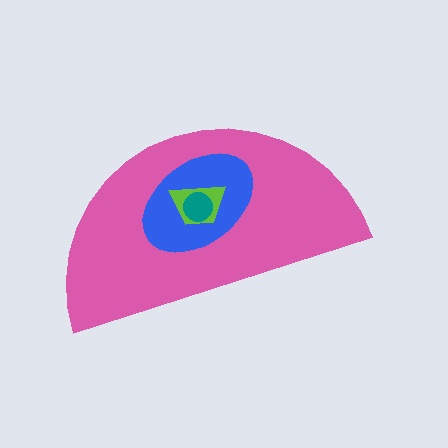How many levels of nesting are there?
4.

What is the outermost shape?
The pink semicircle.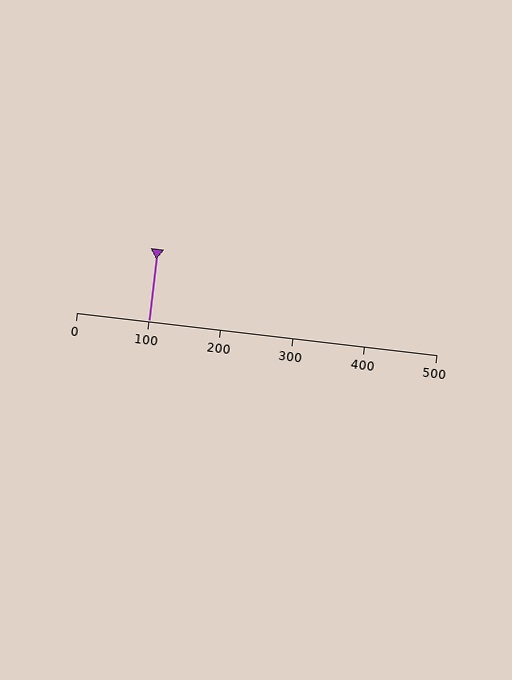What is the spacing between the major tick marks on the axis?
The major ticks are spaced 100 apart.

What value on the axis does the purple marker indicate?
The marker indicates approximately 100.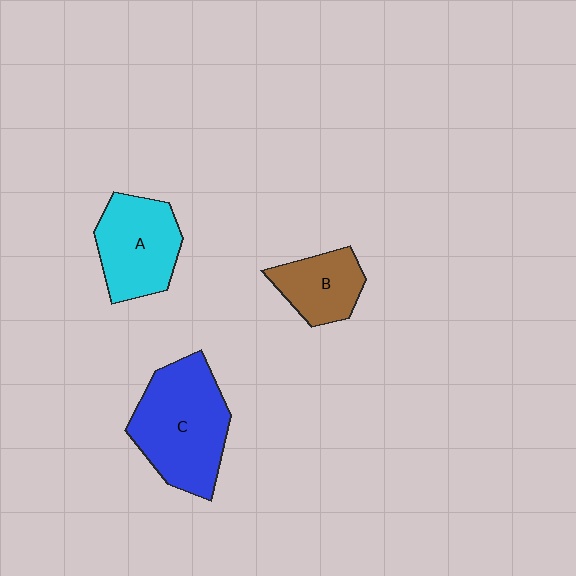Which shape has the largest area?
Shape C (blue).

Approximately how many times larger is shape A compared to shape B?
Approximately 1.4 times.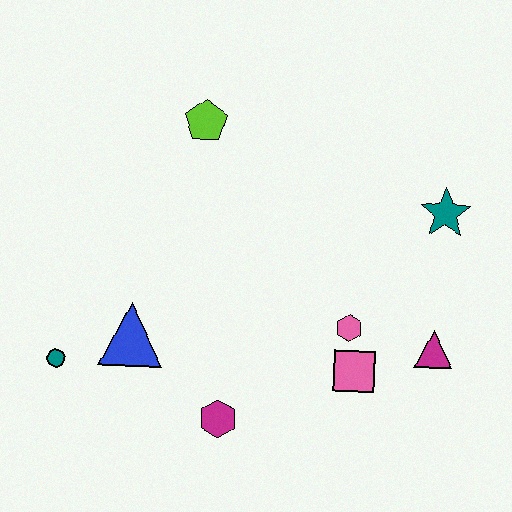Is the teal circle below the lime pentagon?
Yes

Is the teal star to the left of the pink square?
No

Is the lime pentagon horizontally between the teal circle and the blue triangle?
No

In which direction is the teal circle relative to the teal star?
The teal circle is to the left of the teal star.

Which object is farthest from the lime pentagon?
The magenta triangle is farthest from the lime pentagon.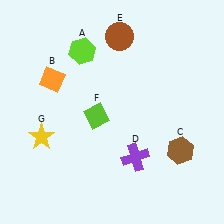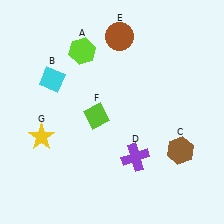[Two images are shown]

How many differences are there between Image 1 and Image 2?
There is 1 difference between the two images.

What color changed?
The diamond (B) changed from orange in Image 1 to cyan in Image 2.